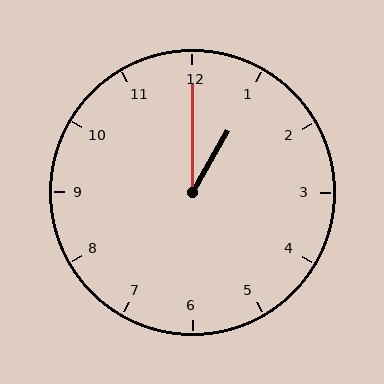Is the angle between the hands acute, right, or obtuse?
It is acute.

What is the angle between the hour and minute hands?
Approximately 30 degrees.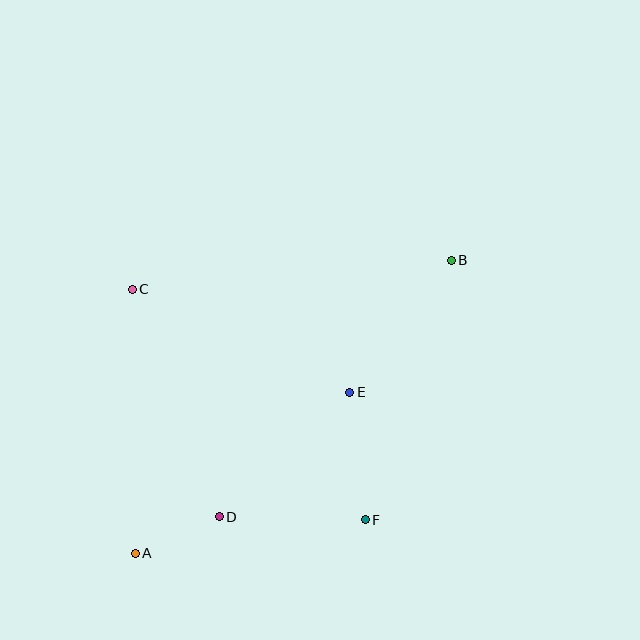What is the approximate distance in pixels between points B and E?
The distance between B and E is approximately 166 pixels.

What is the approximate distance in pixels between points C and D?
The distance between C and D is approximately 243 pixels.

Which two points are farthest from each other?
Points A and B are farthest from each other.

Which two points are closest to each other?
Points A and D are closest to each other.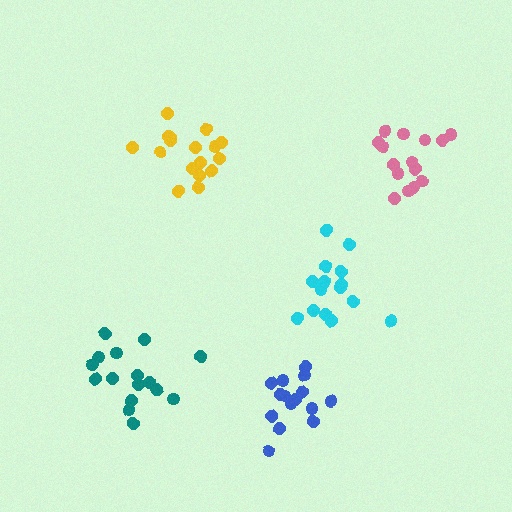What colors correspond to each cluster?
The clusters are colored: blue, pink, teal, cyan, yellow.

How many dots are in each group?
Group 1: 15 dots, Group 2: 15 dots, Group 3: 16 dots, Group 4: 16 dots, Group 5: 17 dots (79 total).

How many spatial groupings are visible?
There are 5 spatial groupings.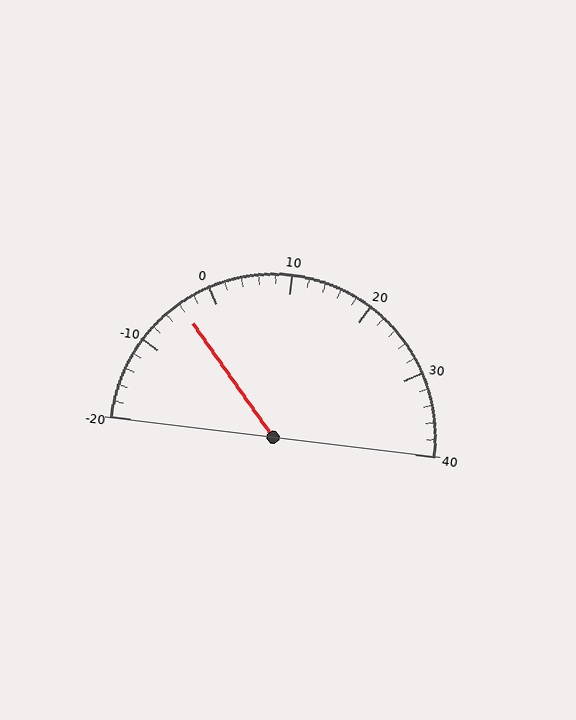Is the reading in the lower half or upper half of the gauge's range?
The reading is in the lower half of the range (-20 to 40).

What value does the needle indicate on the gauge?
The needle indicates approximately -4.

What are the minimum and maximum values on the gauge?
The gauge ranges from -20 to 40.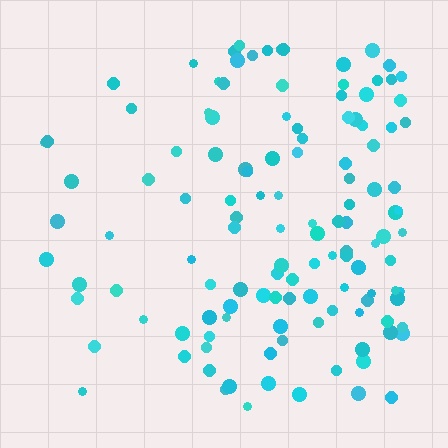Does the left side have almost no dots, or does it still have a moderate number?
Still a moderate number, just noticeably fewer than the right.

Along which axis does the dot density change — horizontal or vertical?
Horizontal.